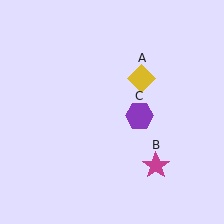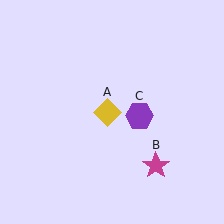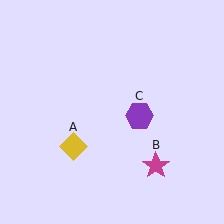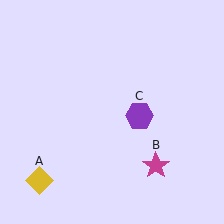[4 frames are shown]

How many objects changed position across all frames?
1 object changed position: yellow diamond (object A).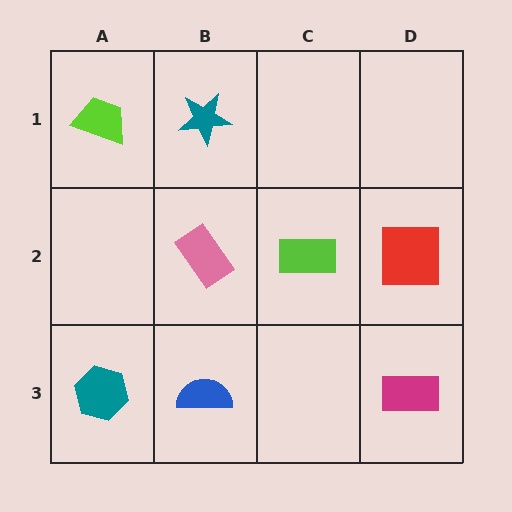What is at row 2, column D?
A red square.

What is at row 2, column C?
A lime rectangle.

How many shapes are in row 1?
2 shapes.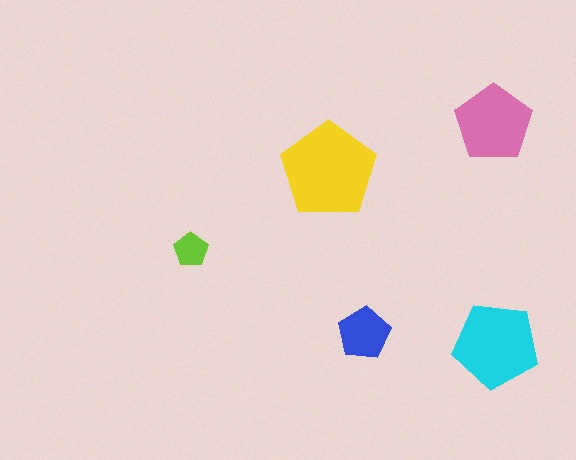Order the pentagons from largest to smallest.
the yellow one, the cyan one, the pink one, the blue one, the lime one.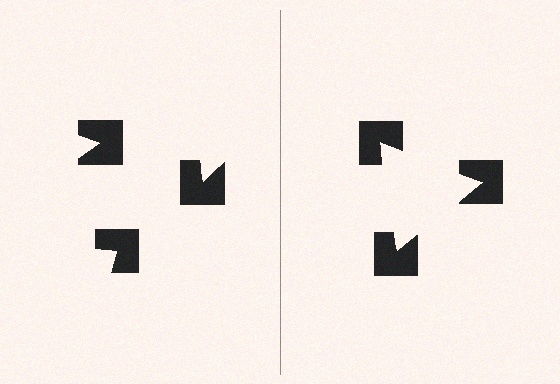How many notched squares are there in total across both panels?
6 — 3 on each side.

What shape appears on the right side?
An illusory triangle.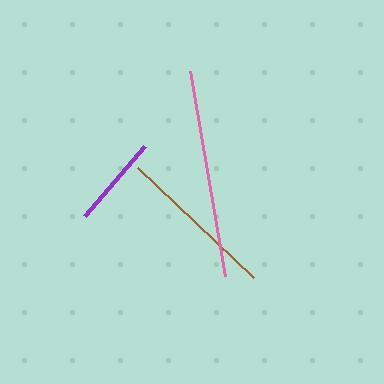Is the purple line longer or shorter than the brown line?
The brown line is longer than the purple line.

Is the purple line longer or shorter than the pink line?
The pink line is longer than the purple line.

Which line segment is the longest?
The pink line is the longest at approximately 208 pixels.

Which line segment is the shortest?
The purple line is the shortest at approximately 92 pixels.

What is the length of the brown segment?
The brown segment is approximately 160 pixels long.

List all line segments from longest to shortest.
From longest to shortest: pink, brown, purple.